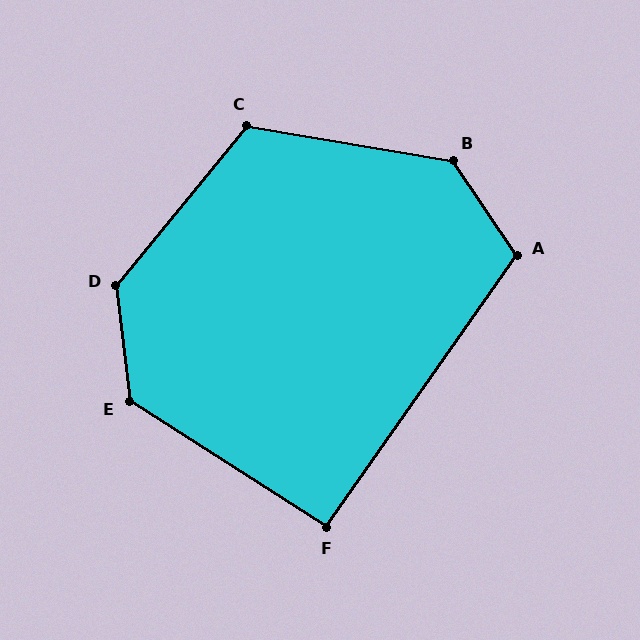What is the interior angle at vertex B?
Approximately 134 degrees (obtuse).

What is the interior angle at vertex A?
Approximately 111 degrees (obtuse).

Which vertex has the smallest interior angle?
F, at approximately 92 degrees.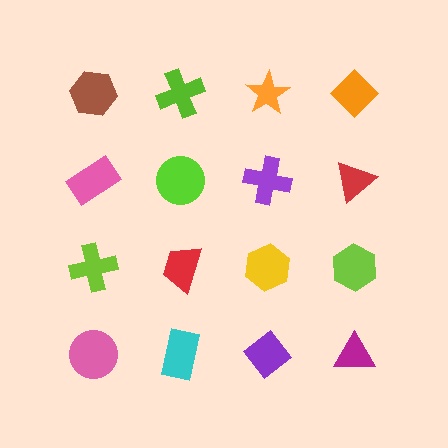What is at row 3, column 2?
A red trapezoid.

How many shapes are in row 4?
4 shapes.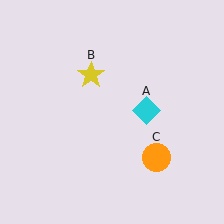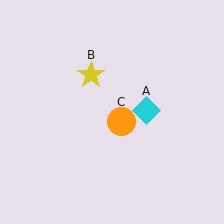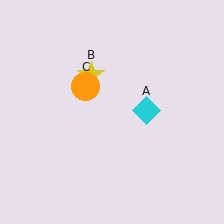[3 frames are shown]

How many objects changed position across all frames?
1 object changed position: orange circle (object C).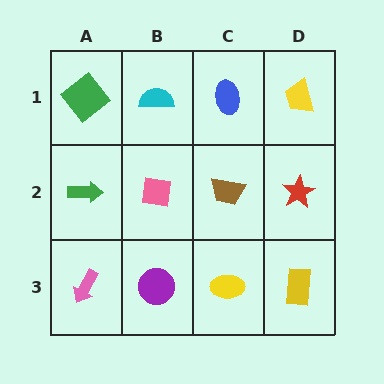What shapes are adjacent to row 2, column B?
A cyan semicircle (row 1, column B), a purple circle (row 3, column B), a green arrow (row 2, column A), a brown trapezoid (row 2, column C).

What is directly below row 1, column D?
A red star.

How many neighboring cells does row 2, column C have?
4.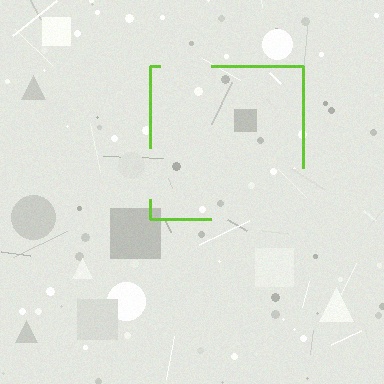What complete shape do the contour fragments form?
The contour fragments form a square.